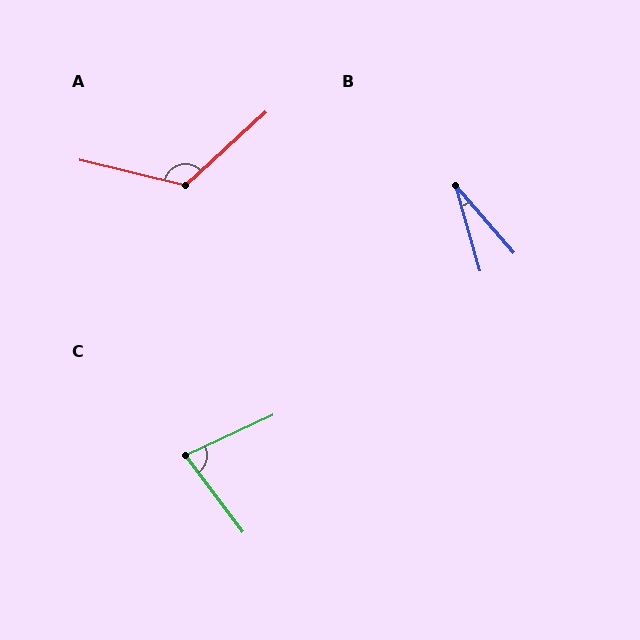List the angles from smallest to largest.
B (25°), C (78°), A (124°).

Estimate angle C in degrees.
Approximately 78 degrees.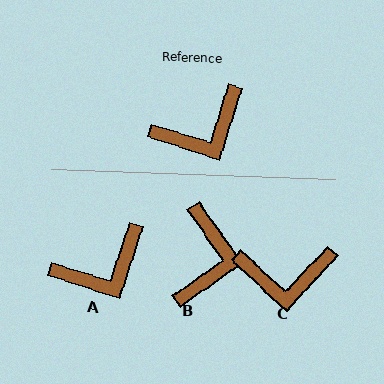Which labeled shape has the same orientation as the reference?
A.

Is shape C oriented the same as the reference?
No, it is off by about 26 degrees.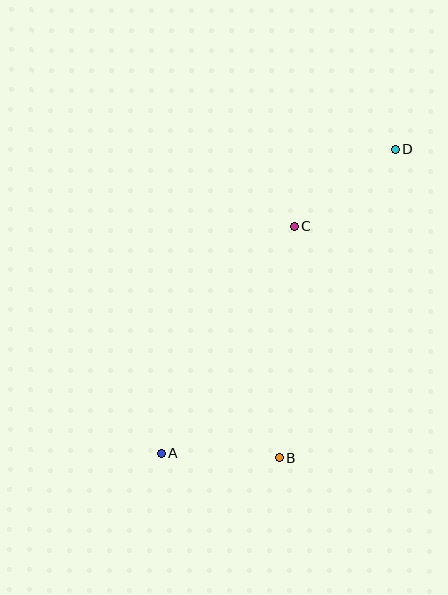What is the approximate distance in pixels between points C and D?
The distance between C and D is approximately 127 pixels.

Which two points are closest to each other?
Points A and B are closest to each other.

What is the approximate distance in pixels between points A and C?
The distance between A and C is approximately 263 pixels.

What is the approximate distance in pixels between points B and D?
The distance between B and D is approximately 330 pixels.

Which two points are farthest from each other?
Points A and D are farthest from each other.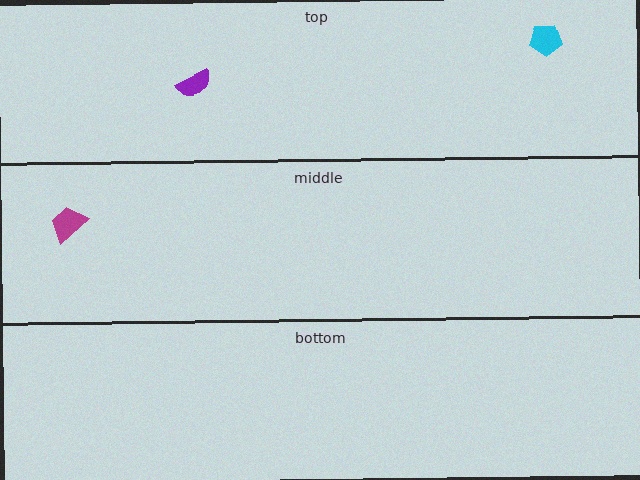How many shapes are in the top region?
2.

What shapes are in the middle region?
The magenta trapezoid.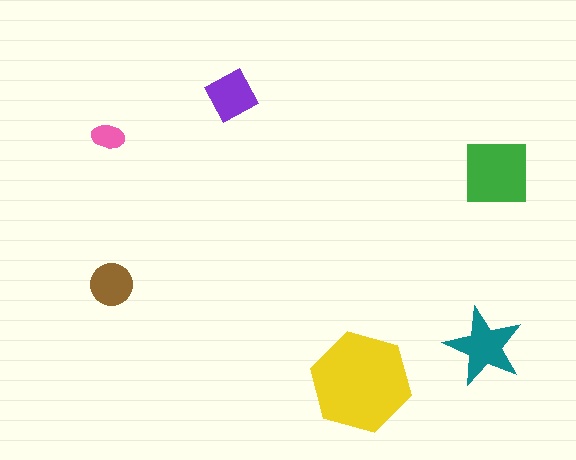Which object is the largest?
The yellow hexagon.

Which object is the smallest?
The pink ellipse.